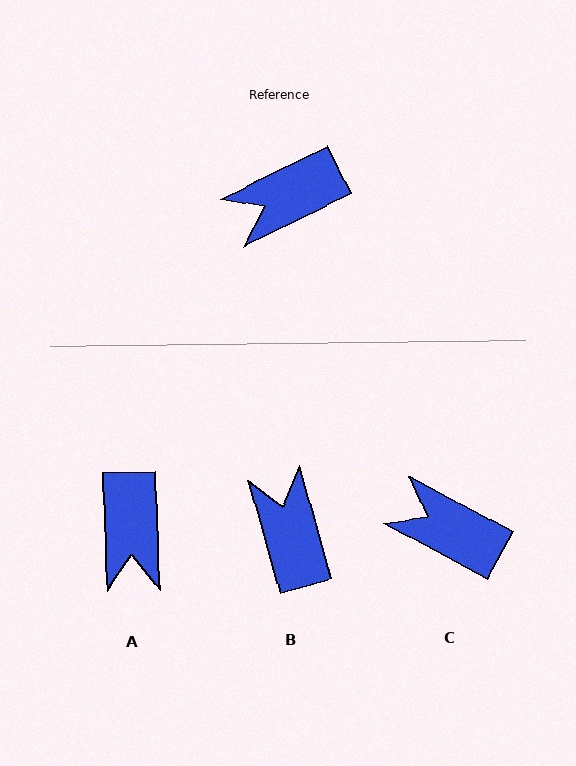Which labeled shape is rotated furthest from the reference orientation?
B, about 100 degrees away.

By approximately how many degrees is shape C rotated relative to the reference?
Approximately 54 degrees clockwise.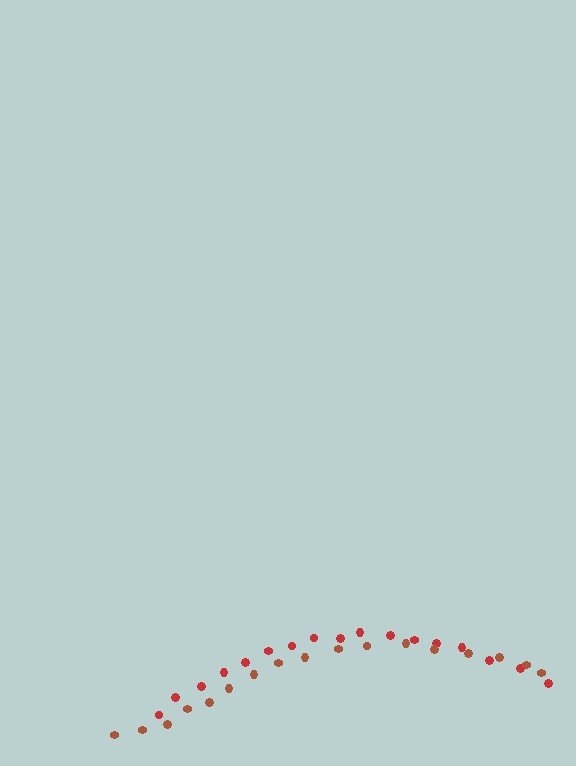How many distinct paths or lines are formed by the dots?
There are 2 distinct paths.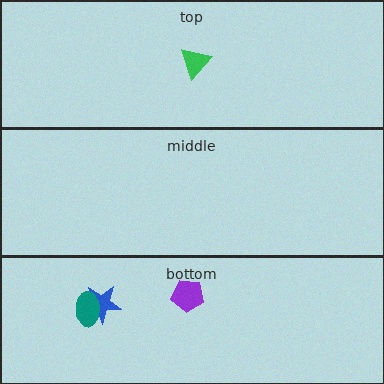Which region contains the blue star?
The bottom region.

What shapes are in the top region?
The green triangle.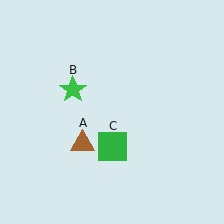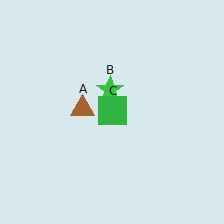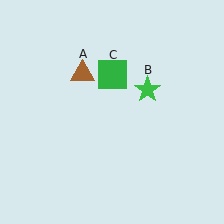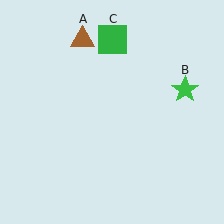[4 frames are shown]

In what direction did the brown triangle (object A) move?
The brown triangle (object A) moved up.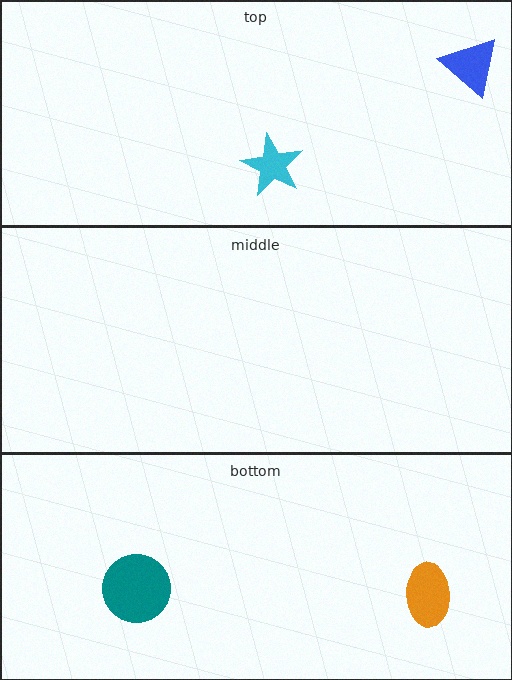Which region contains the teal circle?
The bottom region.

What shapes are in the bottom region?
The orange ellipse, the teal circle.